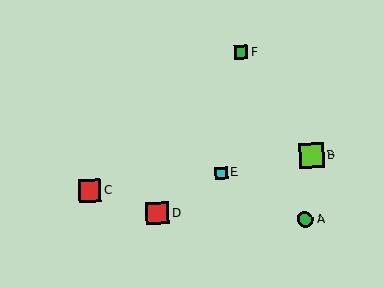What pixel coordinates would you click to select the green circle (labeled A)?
Click at (305, 220) to select the green circle A.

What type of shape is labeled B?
Shape B is a lime square.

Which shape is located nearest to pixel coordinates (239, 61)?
The green square (labeled F) at (241, 52) is nearest to that location.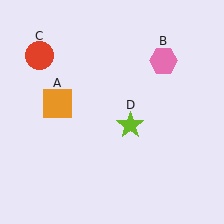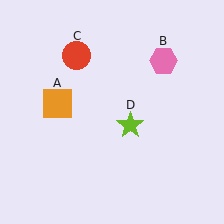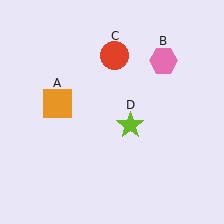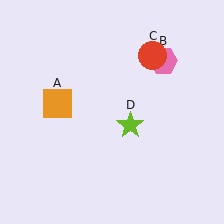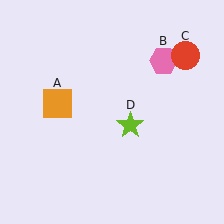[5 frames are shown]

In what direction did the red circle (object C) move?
The red circle (object C) moved right.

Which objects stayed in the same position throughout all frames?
Orange square (object A) and pink hexagon (object B) and lime star (object D) remained stationary.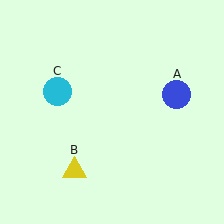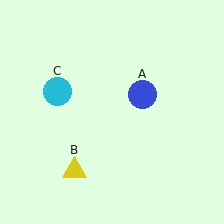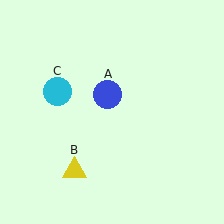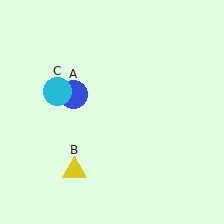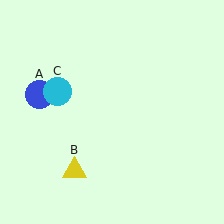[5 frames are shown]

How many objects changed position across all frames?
1 object changed position: blue circle (object A).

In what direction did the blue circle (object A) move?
The blue circle (object A) moved left.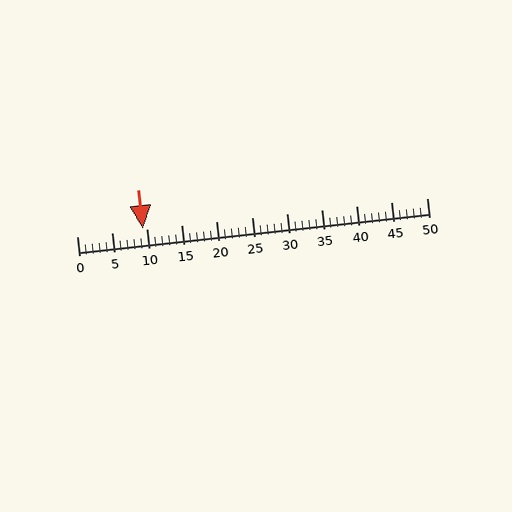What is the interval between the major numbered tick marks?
The major tick marks are spaced 5 units apart.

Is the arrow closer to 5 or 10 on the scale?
The arrow is closer to 10.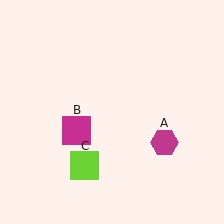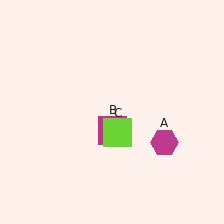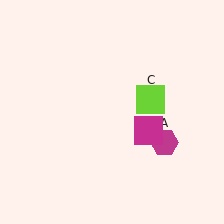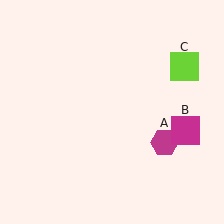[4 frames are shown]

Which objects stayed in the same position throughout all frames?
Magenta hexagon (object A) remained stationary.